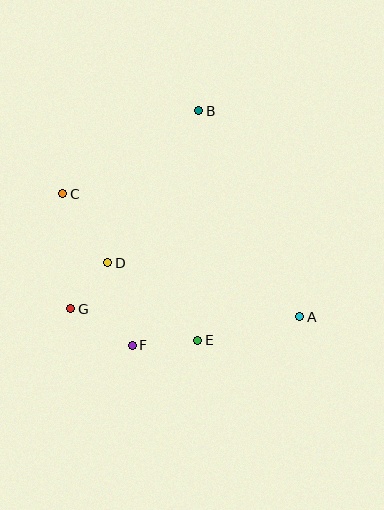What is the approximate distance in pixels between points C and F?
The distance between C and F is approximately 167 pixels.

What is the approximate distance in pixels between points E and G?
The distance between E and G is approximately 131 pixels.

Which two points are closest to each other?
Points D and G are closest to each other.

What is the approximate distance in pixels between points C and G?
The distance between C and G is approximately 115 pixels.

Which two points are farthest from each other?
Points A and C are farthest from each other.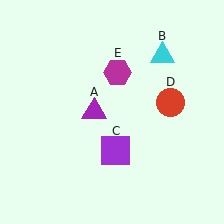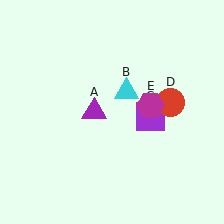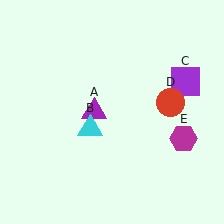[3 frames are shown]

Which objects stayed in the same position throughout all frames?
Purple triangle (object A) and red circle (object D) remained stationary.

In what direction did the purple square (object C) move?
The purple square (object C) moved up and to the right.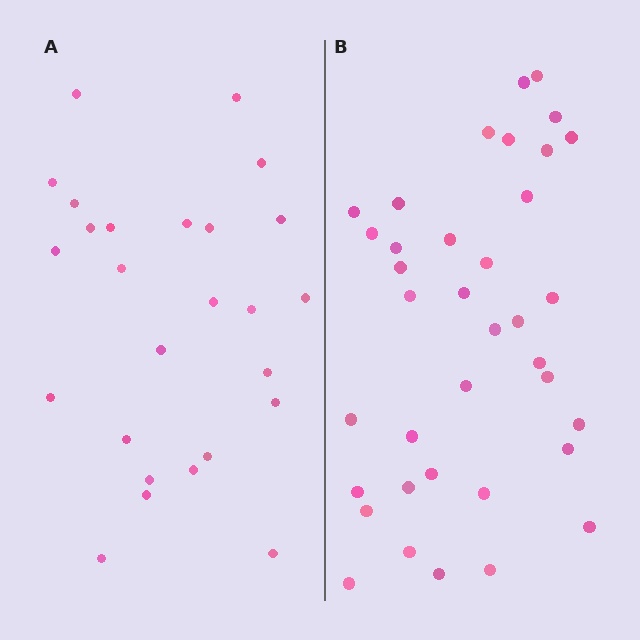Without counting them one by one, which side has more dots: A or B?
Region B (the right region) has more dots.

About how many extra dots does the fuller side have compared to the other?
Region B has roughly 12 or so more dots than region A.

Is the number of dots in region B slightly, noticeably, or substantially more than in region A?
Region B has noticeably more, but not dramatically so. The ratio is roughly 1.4 to 1.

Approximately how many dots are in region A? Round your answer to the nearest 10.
About 30 dots. (The exact count is 26, which rounds to 30.)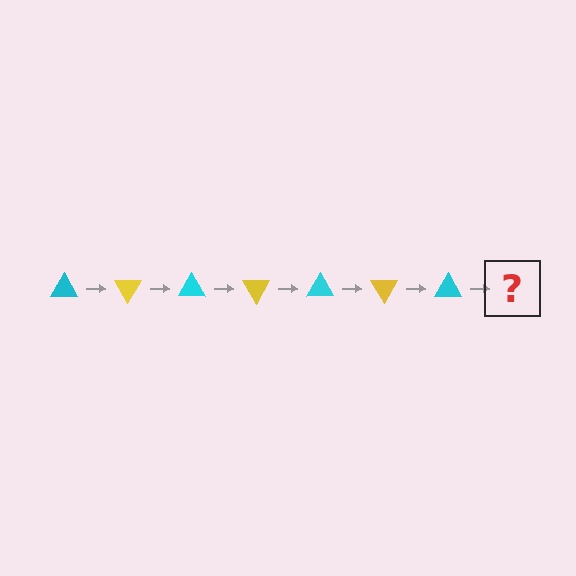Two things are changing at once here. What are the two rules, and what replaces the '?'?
The two rules are that it rotates 60 degrees each step and the color cycles through cyan and yellow. The '?' should be a yellow triangle, rotated 420 degrees from the start.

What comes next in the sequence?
The next element should be a yellow triangle, rotated 420 degrees from the start.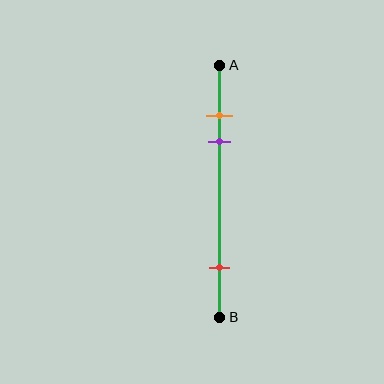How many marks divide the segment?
There are 3 marks dividing the segment.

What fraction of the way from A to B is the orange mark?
The orange mark is approximately 20% (0.2) of the way from A to B.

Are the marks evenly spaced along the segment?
No, the marks are not evenly spaced.